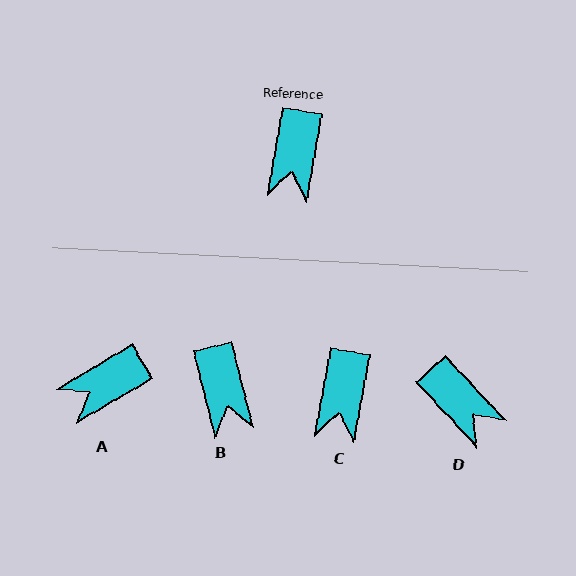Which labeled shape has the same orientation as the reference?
C.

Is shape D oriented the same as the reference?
No, it is off by about 53 degrees.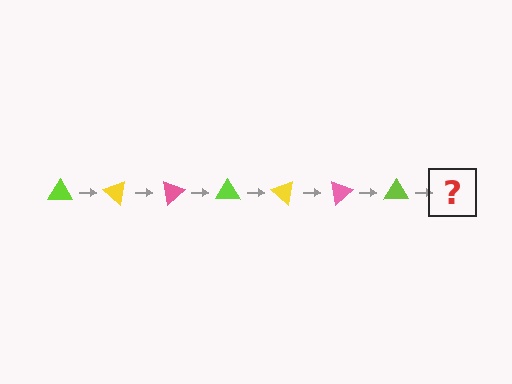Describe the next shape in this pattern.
It should be a yellow triangle, rotated 280 degrees from the start.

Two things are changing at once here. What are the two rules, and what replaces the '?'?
The two rules are that it rotates 40 degrees each step and the color cycles through lime, yellow, and pink. The '?' should be a yellow triangle, rotated 280 degrees from the start.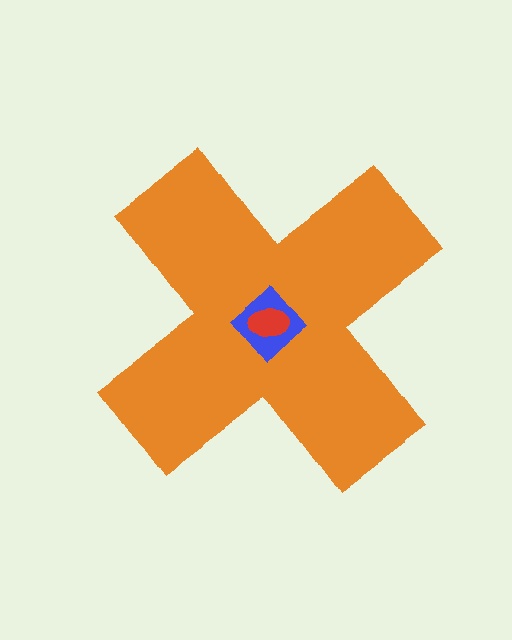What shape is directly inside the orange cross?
The blue diamond.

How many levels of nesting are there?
3.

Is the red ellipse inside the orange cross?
Yes.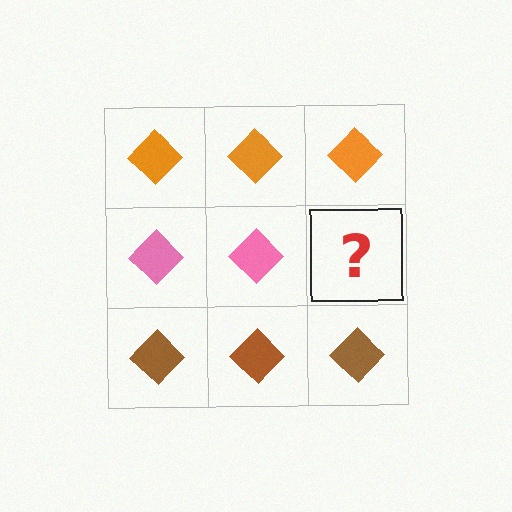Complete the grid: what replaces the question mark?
The question mark should be replaced with a pink diamond.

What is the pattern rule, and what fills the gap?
The rule is that each row has a consistent color. The gap should be filled with a pink diamond.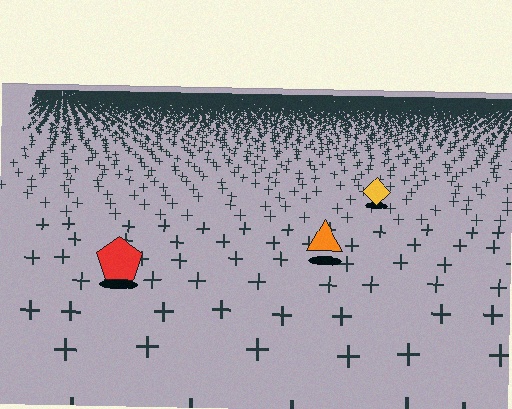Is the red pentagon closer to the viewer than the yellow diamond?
Yes. The red pentagon is closer — you can tell from the texture gradient: the ground texture is coarser near it.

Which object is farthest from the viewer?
The yellow diamond is farthest from the viewer. It appears smaller and the ground texture around it is denser.